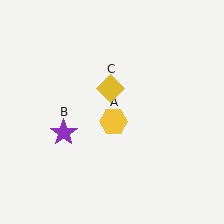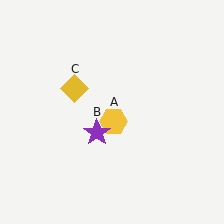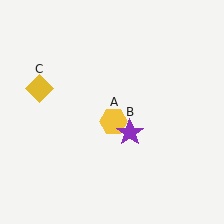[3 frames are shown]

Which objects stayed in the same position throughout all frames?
Yellow hexagon (object A) remained stationary.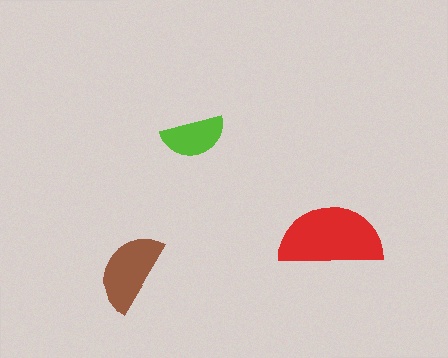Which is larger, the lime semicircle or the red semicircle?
The red one.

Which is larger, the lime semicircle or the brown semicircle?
The brown one.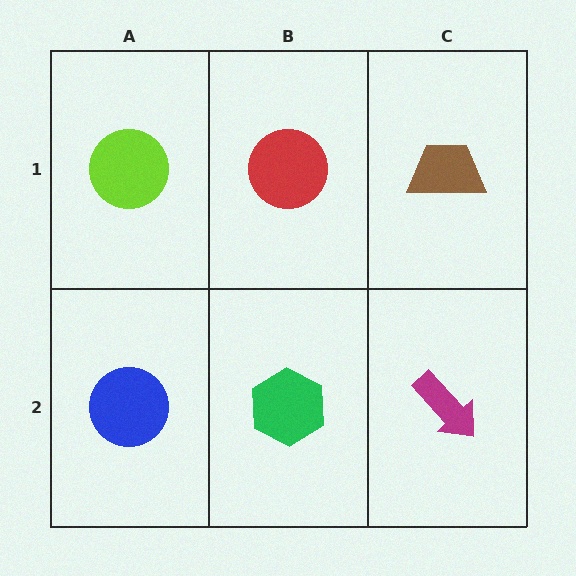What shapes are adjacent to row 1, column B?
A green hexagon (row 2, column B), a lime circle (row 1, column A), a brown trapezoid (row 1, column C).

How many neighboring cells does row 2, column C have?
2.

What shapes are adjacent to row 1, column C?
A magenta arrow (row 2, column C), a red circle (row 1, column B).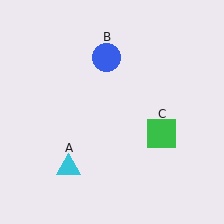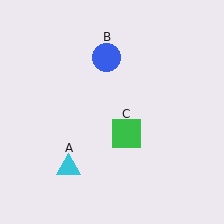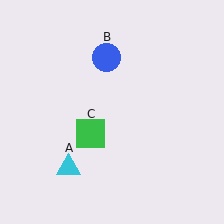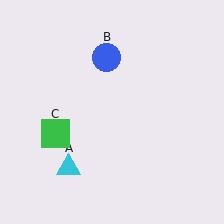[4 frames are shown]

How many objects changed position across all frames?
1 object changed position: green square (object C).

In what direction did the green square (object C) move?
The green square (object C) moved left.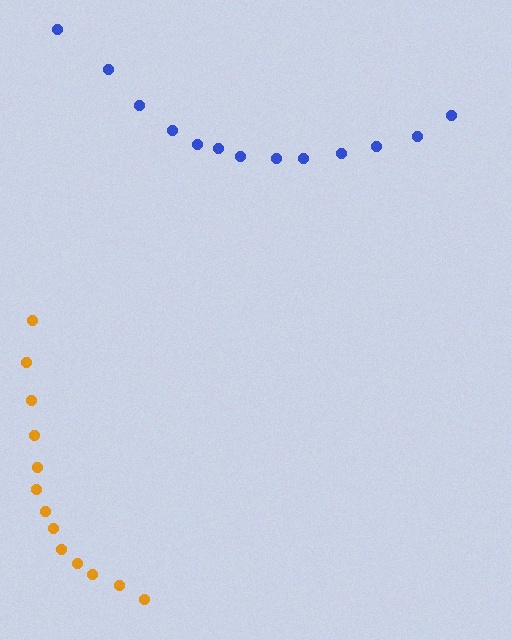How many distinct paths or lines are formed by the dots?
There are 2 distinct paths.